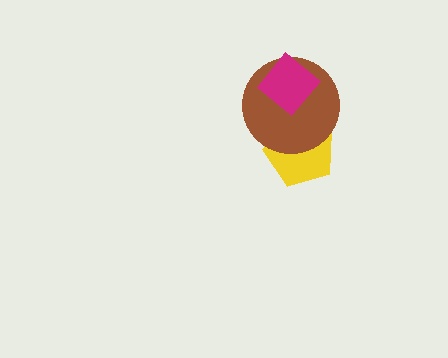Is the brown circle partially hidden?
Yes, it is partially covered by another shape.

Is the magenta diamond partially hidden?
No, no other shape covers it.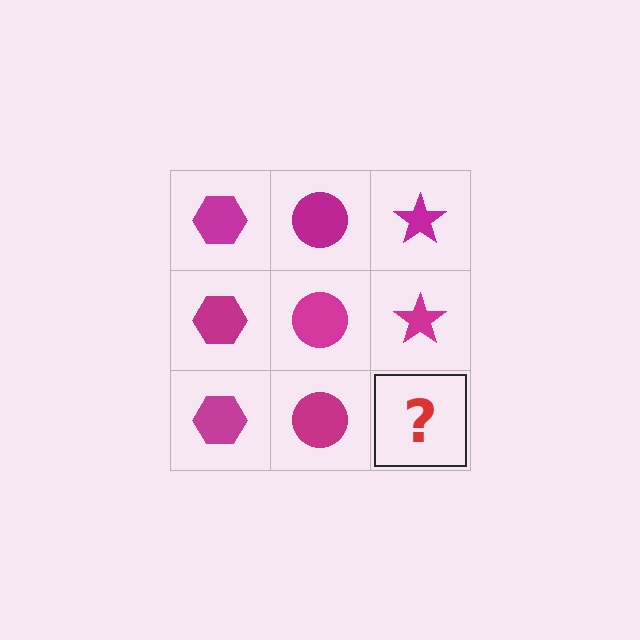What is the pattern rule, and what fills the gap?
The rule is that each column has a consistent shape. The gap should be filled with a magenta star.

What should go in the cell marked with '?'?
The missing cell should contain a magenta star.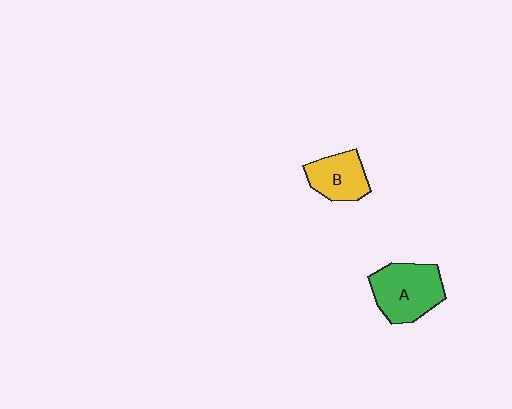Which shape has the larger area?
Shape A (green).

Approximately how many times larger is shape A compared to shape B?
Approximately 1.4 times.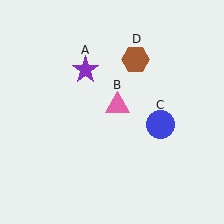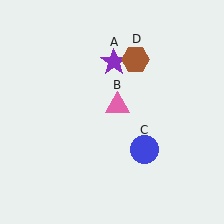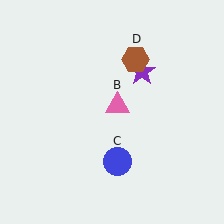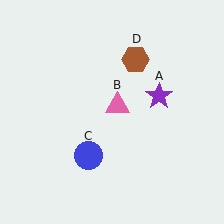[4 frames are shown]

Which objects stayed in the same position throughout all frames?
Pink triangle (object B) and brown hexagon (object D) remained stationary.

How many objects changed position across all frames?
2 objects changed position: purple star (object A), blue circle (object C).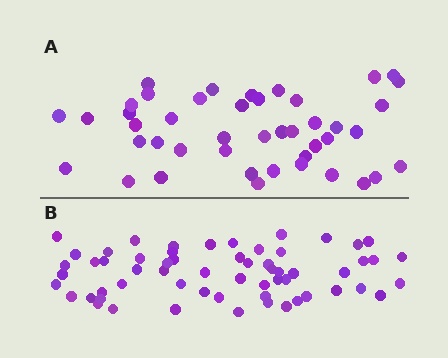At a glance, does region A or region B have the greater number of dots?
Region B (the bottom region) has more dots.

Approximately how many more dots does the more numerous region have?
Region B has approximately 15 more dots than region A.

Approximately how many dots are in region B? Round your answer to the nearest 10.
About 60 dots.